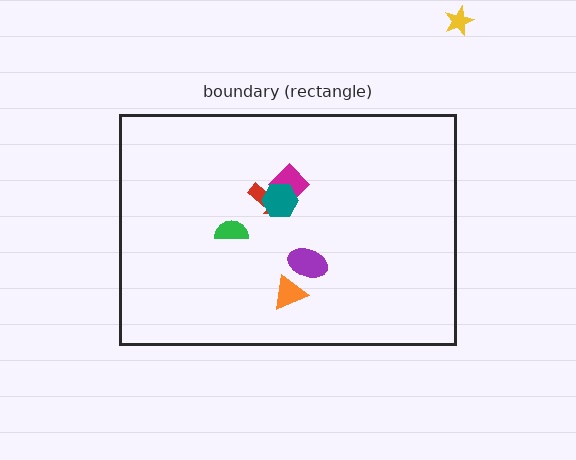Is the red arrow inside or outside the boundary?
Inside.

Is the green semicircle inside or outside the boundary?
Inside.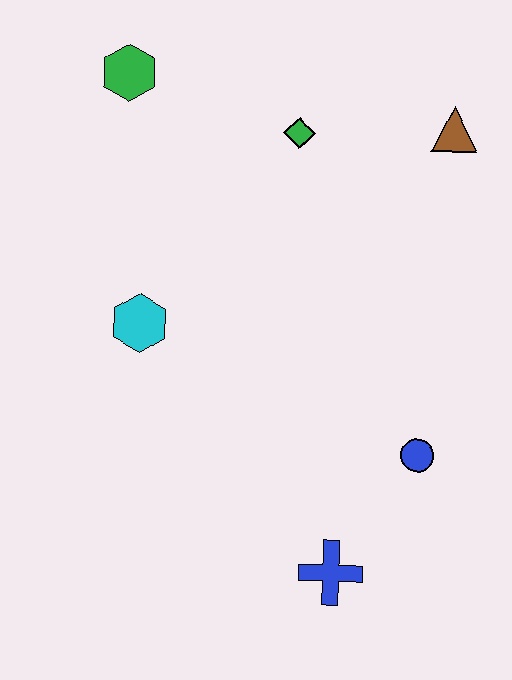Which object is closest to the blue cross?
The blue circle is closest to the blue cross.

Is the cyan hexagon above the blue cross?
Yes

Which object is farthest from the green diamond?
The blue cross is farthest from the green diamond.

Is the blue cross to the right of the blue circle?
No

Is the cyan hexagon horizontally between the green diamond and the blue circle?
No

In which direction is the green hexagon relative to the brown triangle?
The green hexagon is to the left of the brown triangle.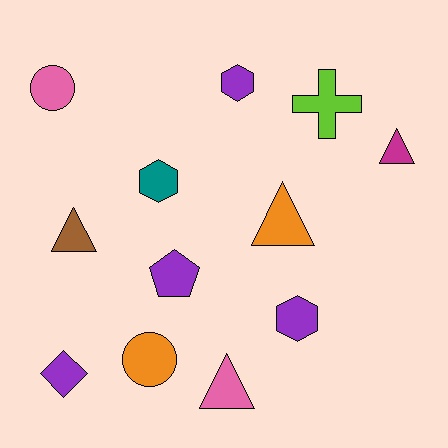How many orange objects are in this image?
There are 2 orange objects.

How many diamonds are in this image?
There is 1 diamond.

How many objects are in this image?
There are 12 objects.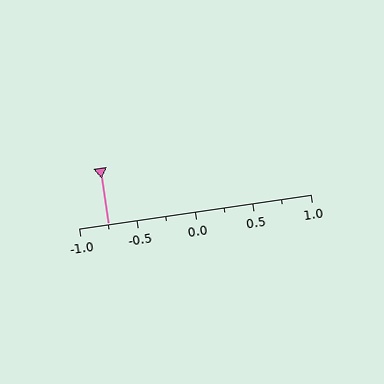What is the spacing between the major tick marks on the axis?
The major ticks are spaced 0.5 apart.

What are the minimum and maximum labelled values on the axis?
The axis runs from -1.0 to 1.0.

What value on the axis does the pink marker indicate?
The marker indicates approximately -0.75.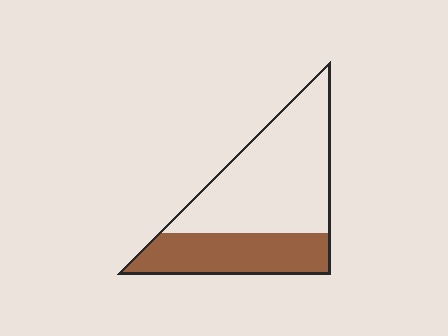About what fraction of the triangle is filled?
About one third (1/3).